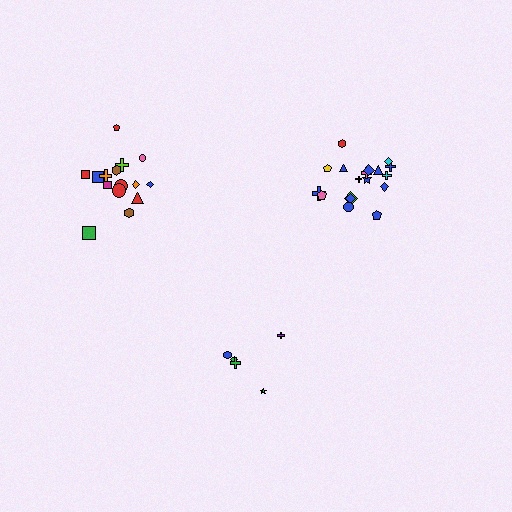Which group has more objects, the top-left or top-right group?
The top-right group.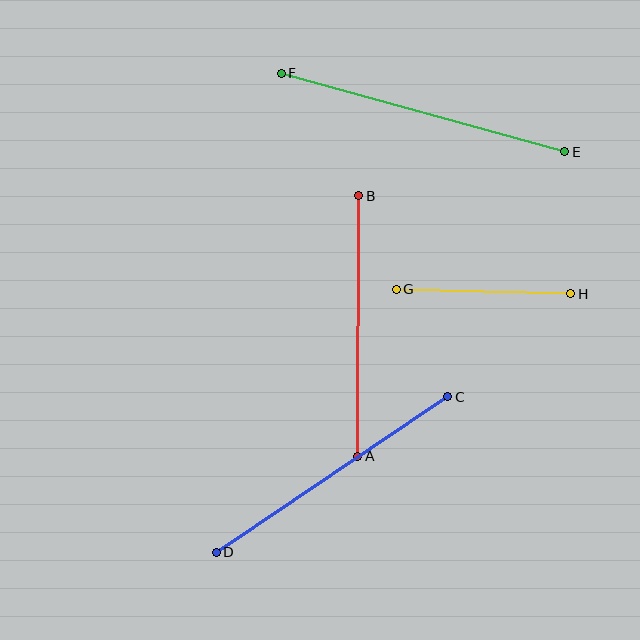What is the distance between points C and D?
The distance is approximately 279 pixels.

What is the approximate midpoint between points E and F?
The midpoint is at approximately (423, 112) pixels.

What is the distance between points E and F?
The distance is approximately 294 pixels.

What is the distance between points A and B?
The distance is approximately 260 pixels.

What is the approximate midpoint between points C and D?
The midpoint is at approximately (332, 475) pixels.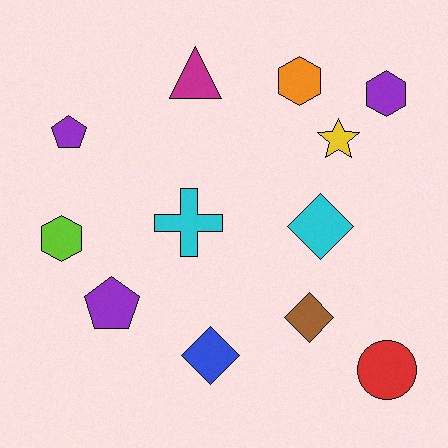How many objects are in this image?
There are 12 objects.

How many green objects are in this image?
There are no green objects.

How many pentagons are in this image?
There are 2 pentagons.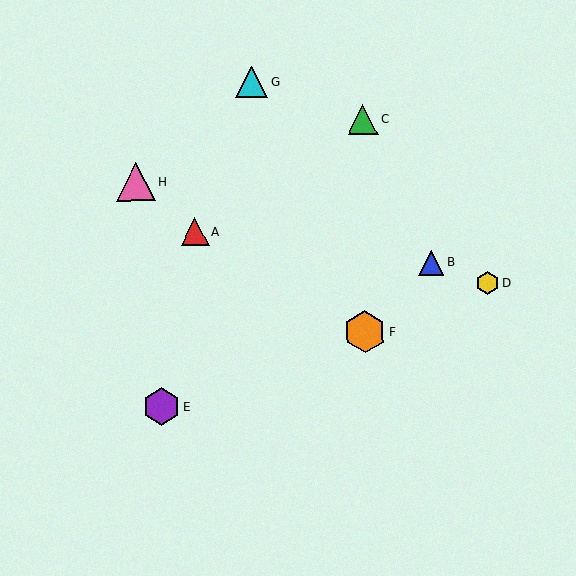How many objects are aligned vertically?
2 objects (C, F) are aligned vertically.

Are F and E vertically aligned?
No, F is at x≈365 and E is at x≈162.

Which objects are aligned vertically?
Objects C, F are aligned vertically.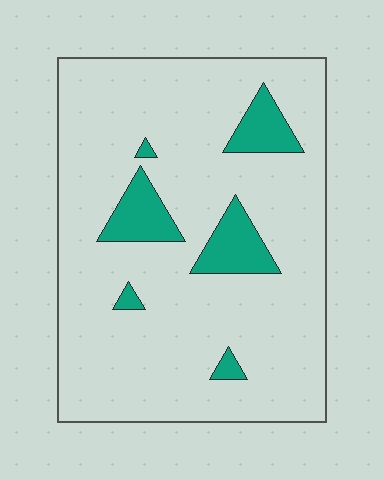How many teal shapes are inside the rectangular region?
6.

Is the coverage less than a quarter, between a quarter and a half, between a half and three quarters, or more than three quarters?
Less than a quarter.